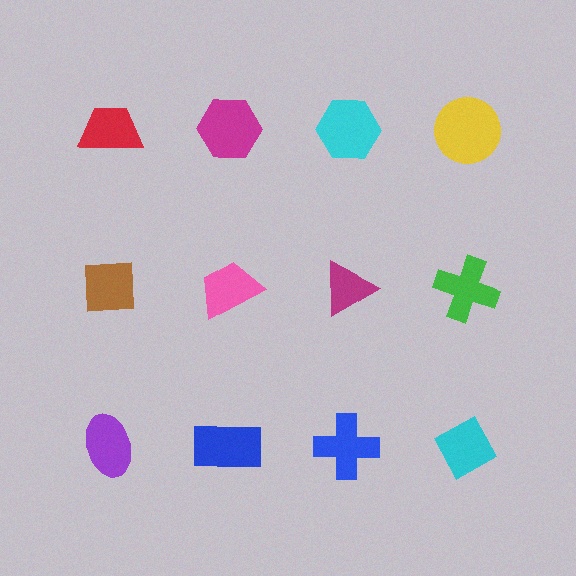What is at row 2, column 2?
A pink trapezoid.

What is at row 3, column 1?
A purple ellipse.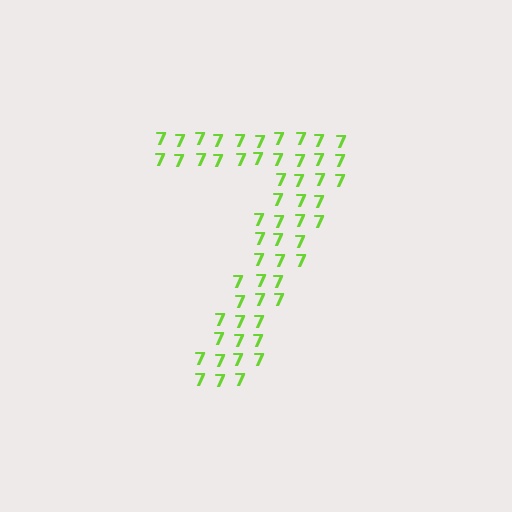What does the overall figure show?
The overall figure shows the digit 7.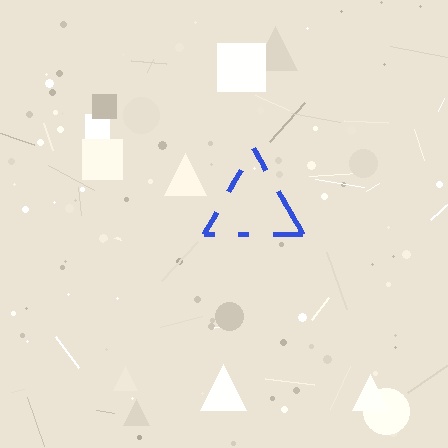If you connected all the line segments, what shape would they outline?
They would outline a triangle.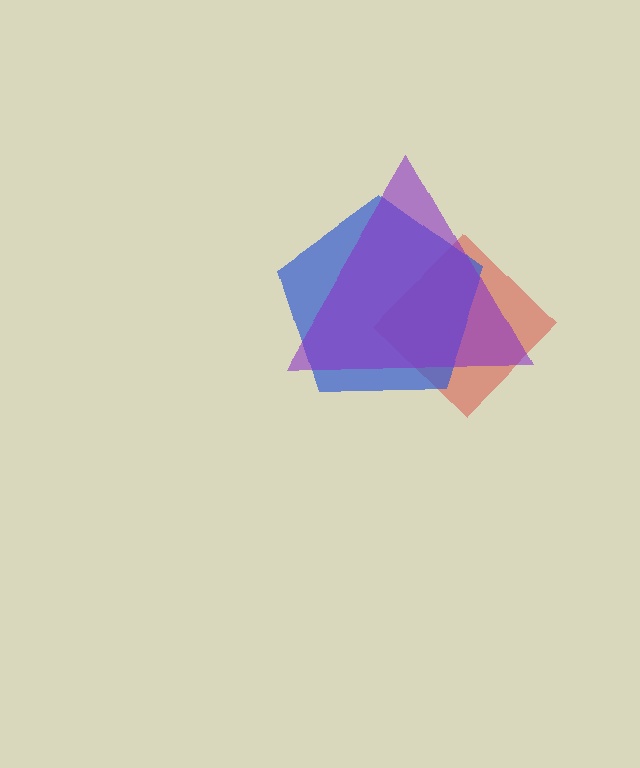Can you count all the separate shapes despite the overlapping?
Yes, there are 3 separate shapes.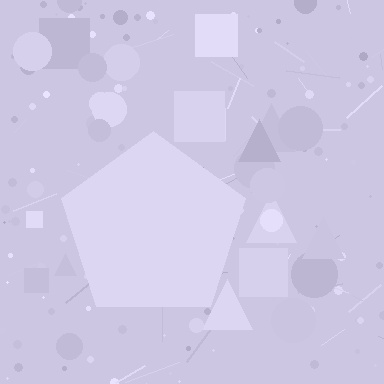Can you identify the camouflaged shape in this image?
The camouflaged shape is a pentagon.